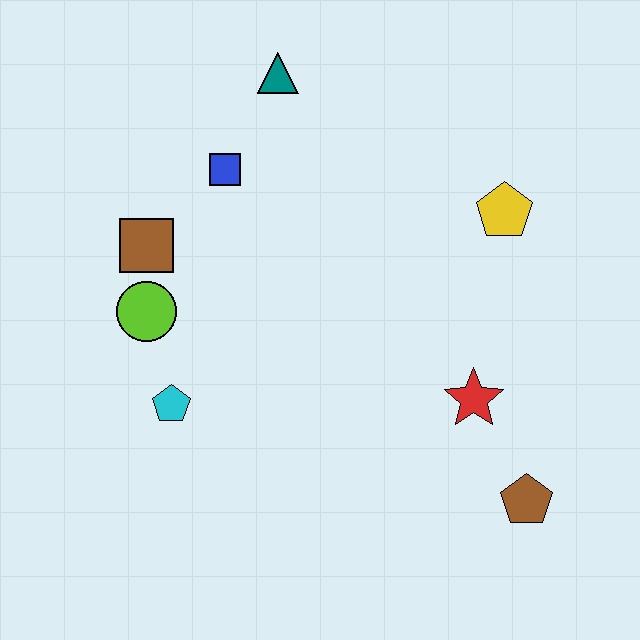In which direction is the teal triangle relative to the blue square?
The teal triangle is above the blue square.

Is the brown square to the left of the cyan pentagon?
Yes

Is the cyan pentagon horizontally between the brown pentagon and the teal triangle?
No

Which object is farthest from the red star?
The teal triangle is farthest from the red star.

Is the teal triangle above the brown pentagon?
Yes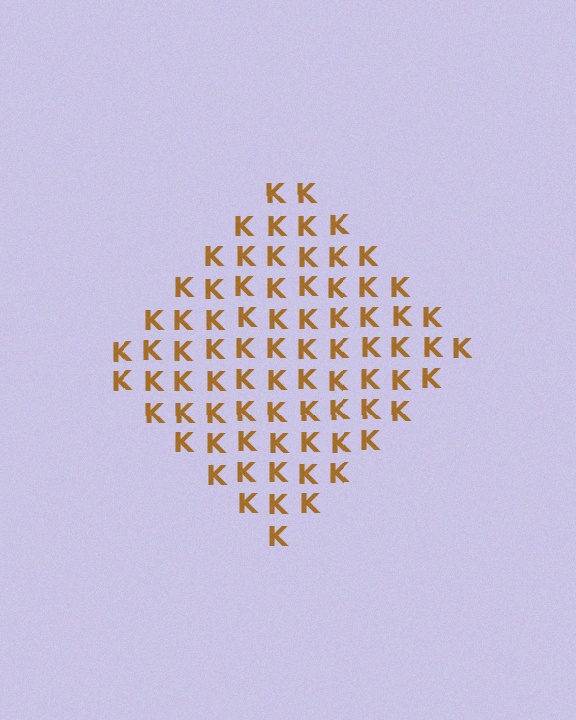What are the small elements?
The small elements are letter K's.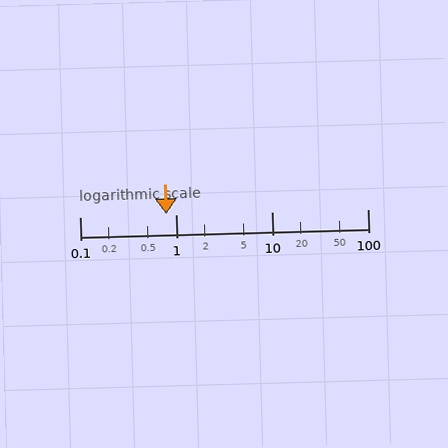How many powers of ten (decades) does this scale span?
The scale spans 3 decades, from 0.1 to 100.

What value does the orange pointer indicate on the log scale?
The pointer indicates approximately 0.79.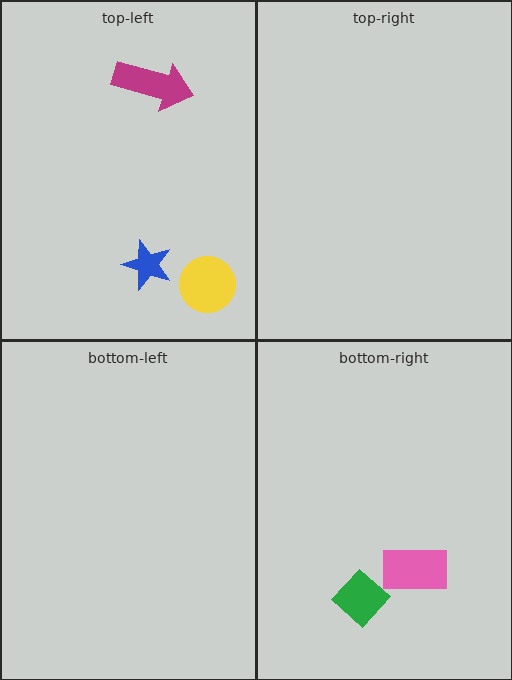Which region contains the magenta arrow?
The top-left region.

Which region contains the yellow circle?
The top-left region.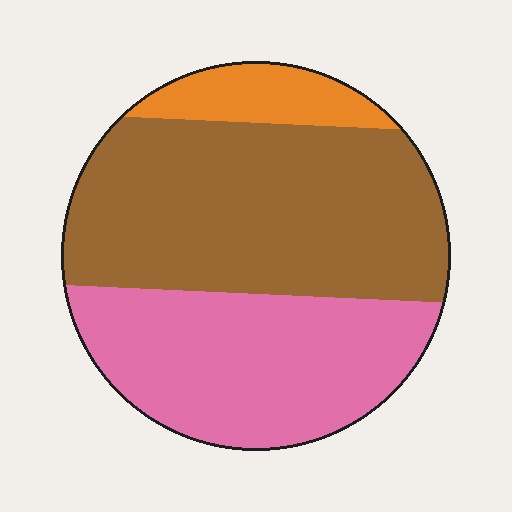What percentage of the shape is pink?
Pink covers roughly 40% of the shape.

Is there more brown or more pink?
Brown.